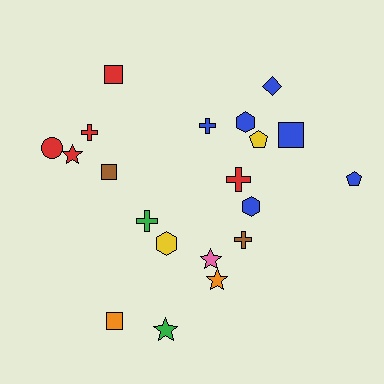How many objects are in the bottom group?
There are 7 objects.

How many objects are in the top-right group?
There are 8 objects.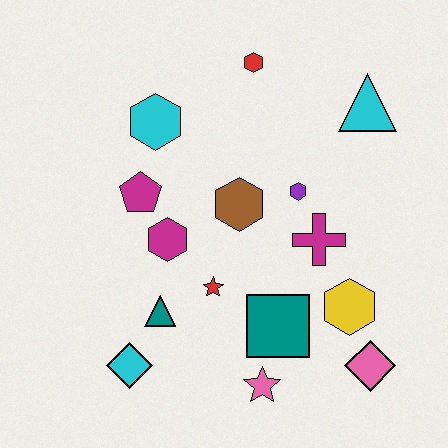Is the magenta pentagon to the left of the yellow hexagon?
Yes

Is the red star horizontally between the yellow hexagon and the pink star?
No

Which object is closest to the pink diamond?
The yellow hexagon is closest to the pink diamond.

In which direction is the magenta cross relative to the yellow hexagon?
The magenta cross is above the yellow hexagon.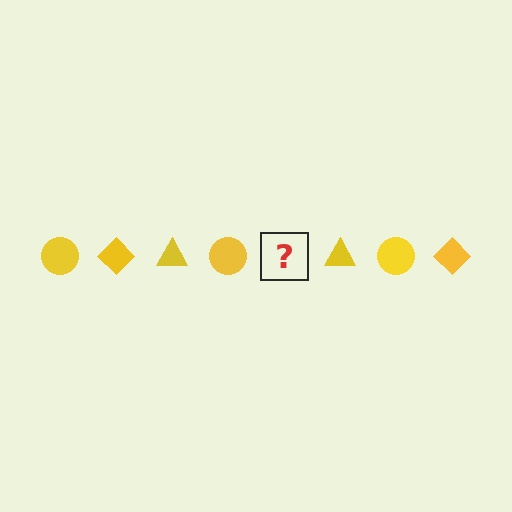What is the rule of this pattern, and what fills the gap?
The rule is that the pattern cycles through circle, diamond, triangle shapes in yellow. The gap should be filled with a yellow diamond.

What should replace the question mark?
The question mark should be replaced with a yellow diamond.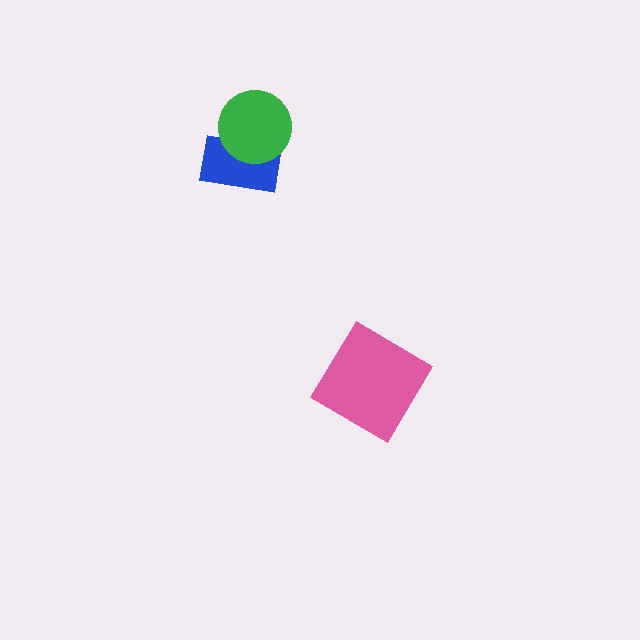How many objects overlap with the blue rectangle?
1 object overlaps with the blue rectangle.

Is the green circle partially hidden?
No, no other shape covers it.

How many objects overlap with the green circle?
1 object overlaps with the green circle.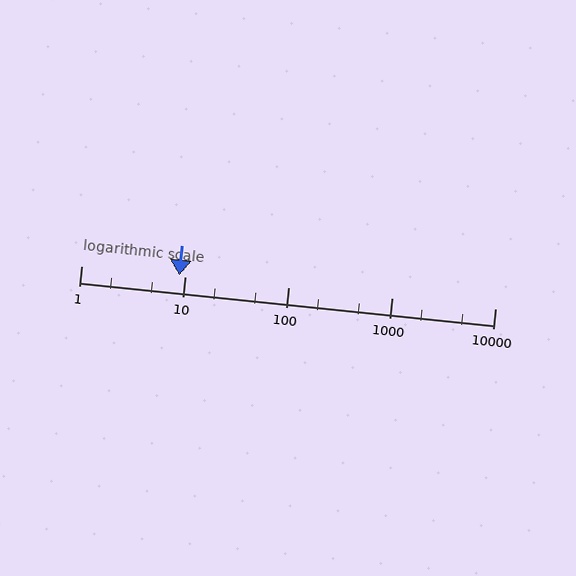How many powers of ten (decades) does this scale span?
The scale spans 4 decades, from 1 to 10000.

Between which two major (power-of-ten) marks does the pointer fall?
The pointer is between 1 and 10.